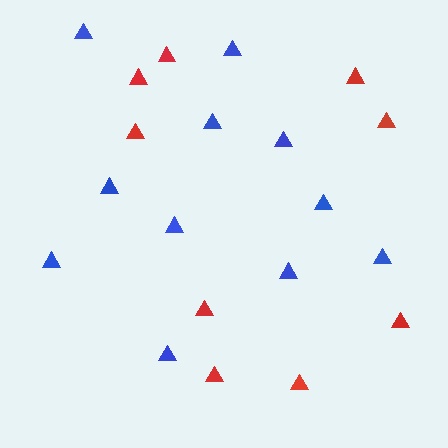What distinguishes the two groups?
There are 2 groups: one group of red triangles (9) and one group of blue triangles (11).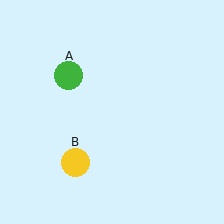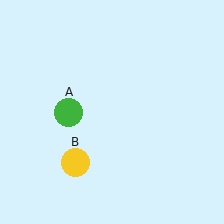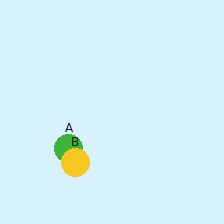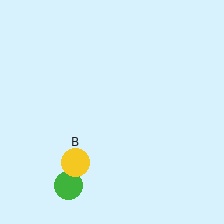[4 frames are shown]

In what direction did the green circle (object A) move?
The green circle (object A) moved down.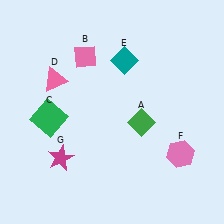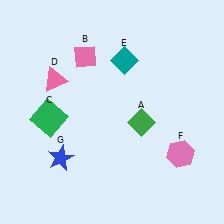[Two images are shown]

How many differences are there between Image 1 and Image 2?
There is 1 difference between the two images.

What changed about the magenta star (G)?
In Image 1, G is magenta. In Image 2, it changed to blue.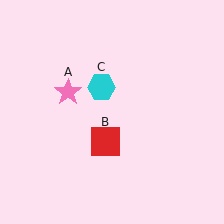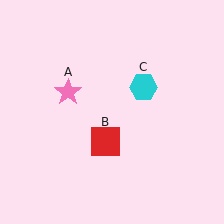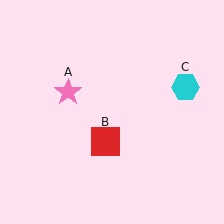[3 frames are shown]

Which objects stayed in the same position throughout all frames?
Pink star (object A) and red square (object B) remained stationary.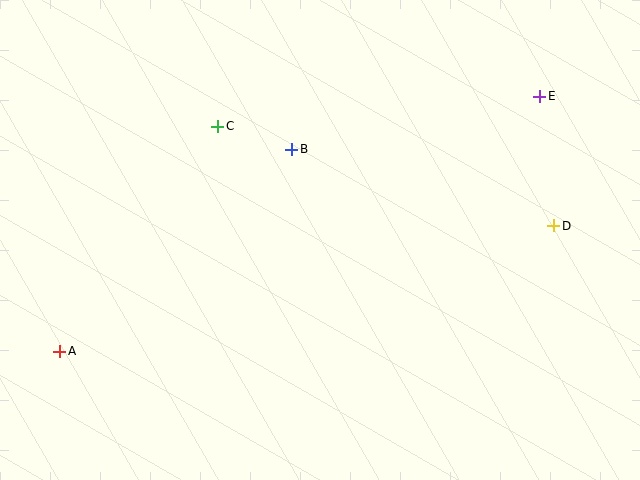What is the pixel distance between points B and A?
The distance between B and A is 308 pixels.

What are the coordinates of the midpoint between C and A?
The midpoint between C and A is at (139, 239).